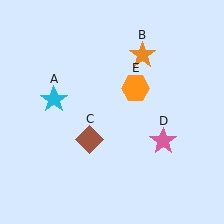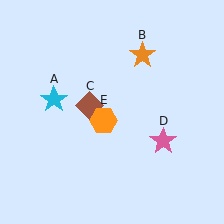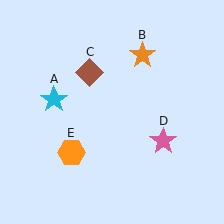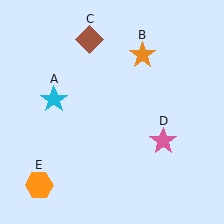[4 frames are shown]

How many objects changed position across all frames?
2 objects changed position: brown diamond (object C), orange hexagon (object E).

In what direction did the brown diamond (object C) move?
The brown diamond (object C) moved up.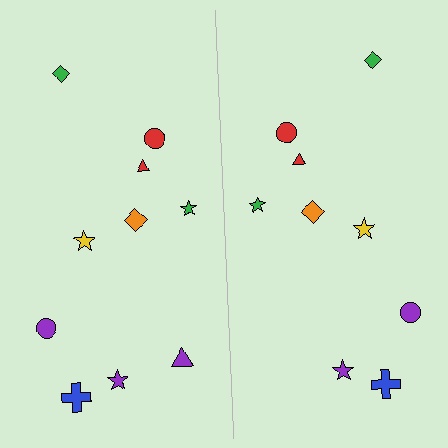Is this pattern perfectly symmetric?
No, the pattern is not perfectly symmetric. A purple triangle is missing from the right side.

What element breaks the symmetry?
A purple triangle is missing from the right side.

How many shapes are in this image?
There are 19 shapes in this image.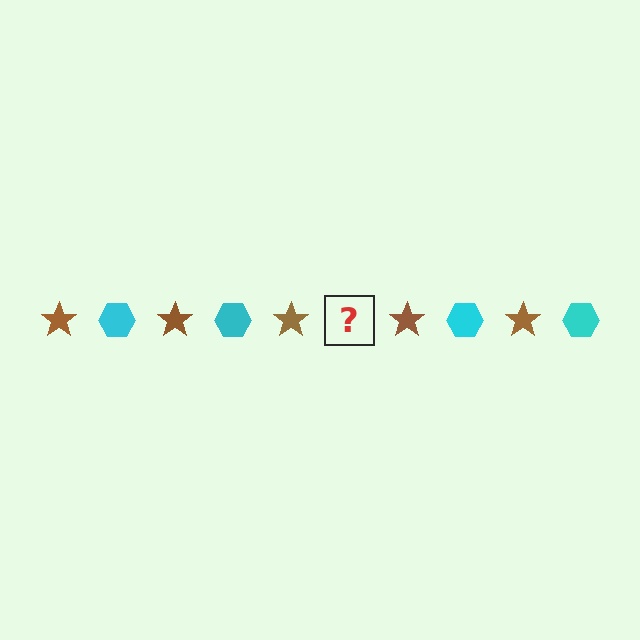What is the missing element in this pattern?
The missing element is a cyan hexagon.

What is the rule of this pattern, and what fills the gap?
The rule is that the pattern alternates between brown star and cyan hexagon. The gap should be filled with a cyan hexagon.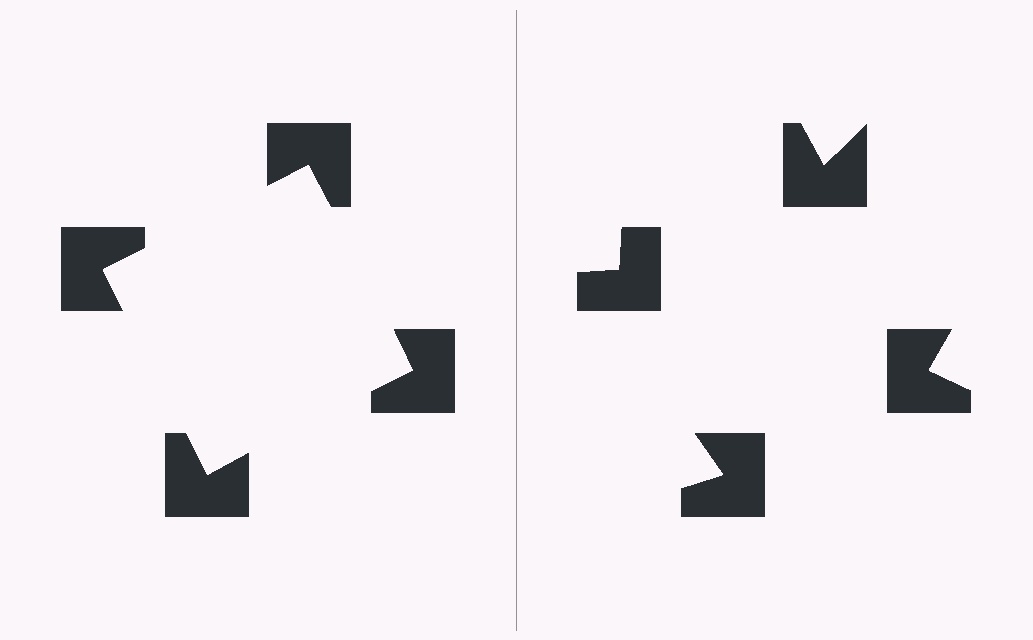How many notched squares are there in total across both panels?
8 — 4 on each side.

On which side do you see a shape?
An illusory square appears on the left side. On the right side the wedge cuts are rotated, so no coherent shape forms.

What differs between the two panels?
The notched squares are positioned identically on both sides; only the wedge orientations differ. On the left they align to a square; on the right they are misaligned.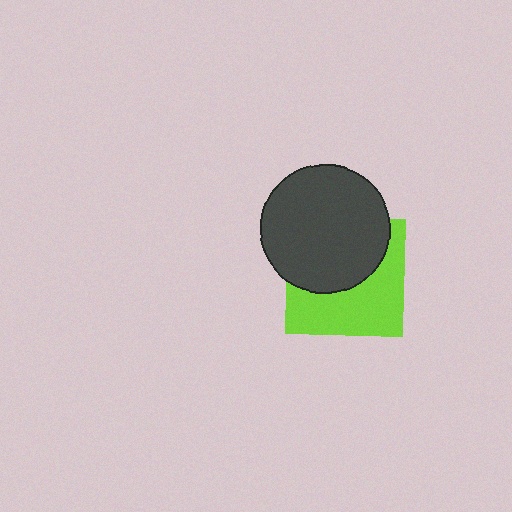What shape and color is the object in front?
The object in front is a dark gray circle.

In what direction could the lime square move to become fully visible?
The lime square could move down. That would shift it out from behind the dark gray circle entirely.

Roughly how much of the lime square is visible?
About half of it is visible (roughly 51%).